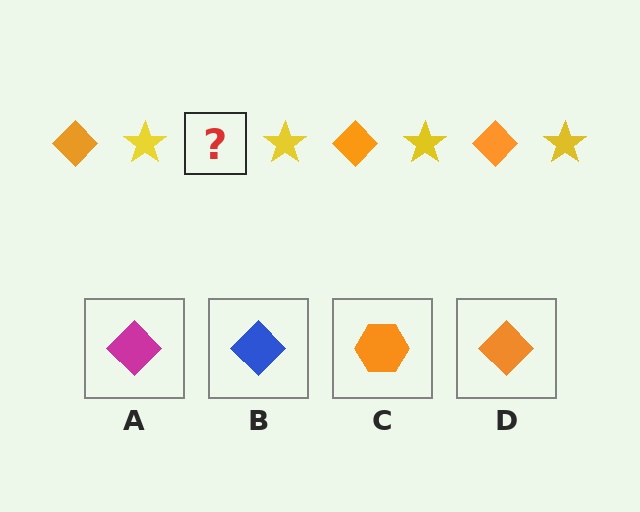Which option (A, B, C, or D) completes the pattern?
D.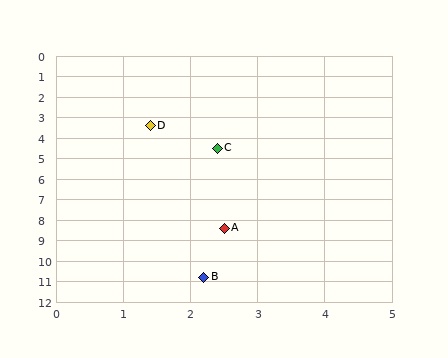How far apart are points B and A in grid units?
Points B and A are about 2.4 grid units apart.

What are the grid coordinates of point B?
Point B is at approximately (2.2, 10.8).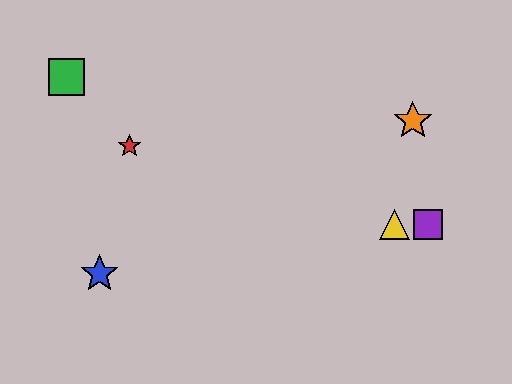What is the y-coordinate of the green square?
The green square is at y≈77.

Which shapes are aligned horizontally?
The yellow triangle, the purple square are aligned horizontally.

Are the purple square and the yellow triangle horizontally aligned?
Yes, both are at y≈224.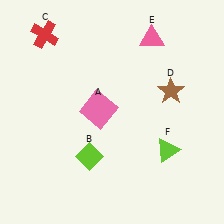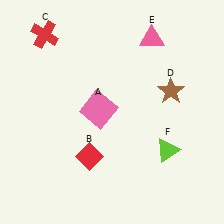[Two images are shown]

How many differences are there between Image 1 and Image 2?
There is 1 difference between the two images.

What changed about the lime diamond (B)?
In Image 1, B is lime. In Image 2, it changed to red.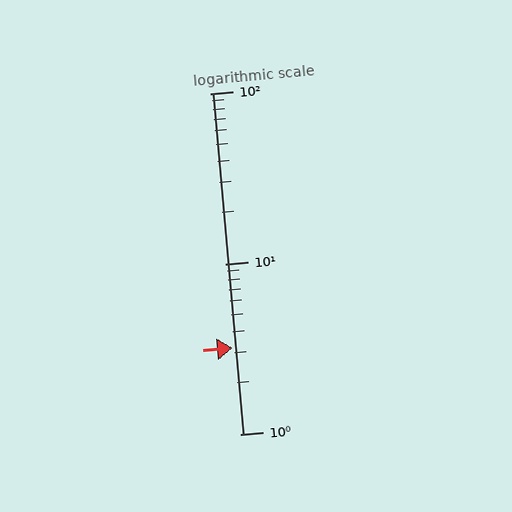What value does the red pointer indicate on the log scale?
The pointer indicates approximately 3.2.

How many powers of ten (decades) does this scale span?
The scale spans 2 decades, from 1 to 100.